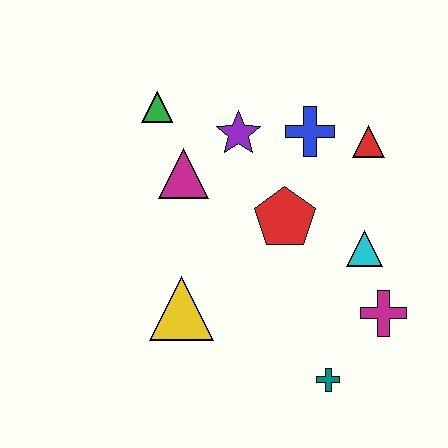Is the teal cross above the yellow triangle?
No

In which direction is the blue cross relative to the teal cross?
The blue cross is above the teal cross.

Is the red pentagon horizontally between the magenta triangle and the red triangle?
Yes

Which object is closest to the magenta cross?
The cyan triangle is closest to the magenta cross.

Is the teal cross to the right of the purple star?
Yes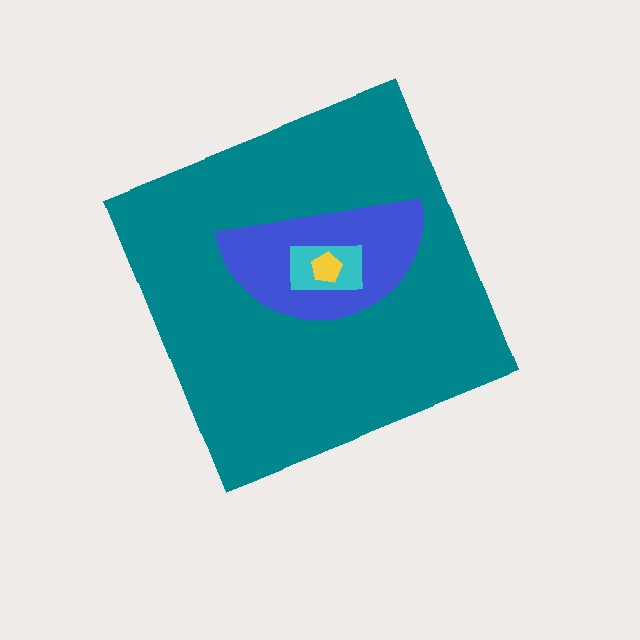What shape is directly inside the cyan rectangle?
The yellow pentagon.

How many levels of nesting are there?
4.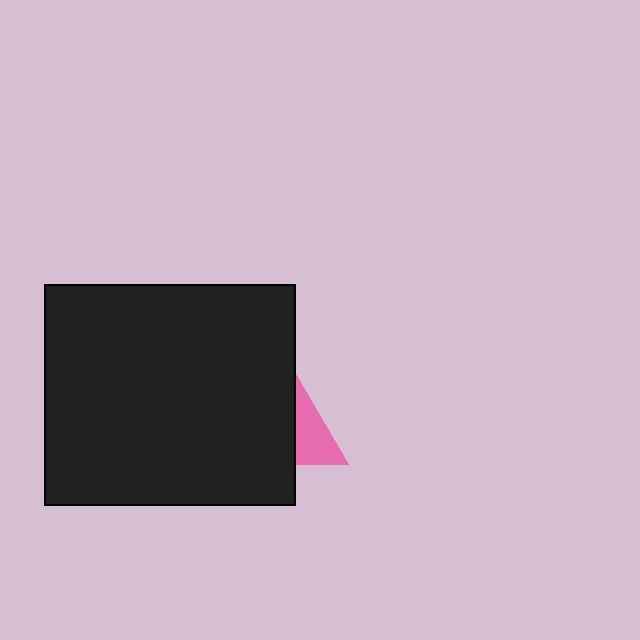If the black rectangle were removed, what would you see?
You would see the complete pink triangle.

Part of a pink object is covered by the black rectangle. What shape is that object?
It is a triangle.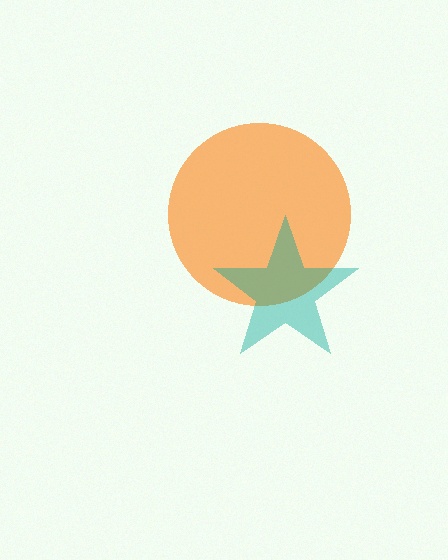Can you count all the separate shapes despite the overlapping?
Yes, there are 2 separate shapes.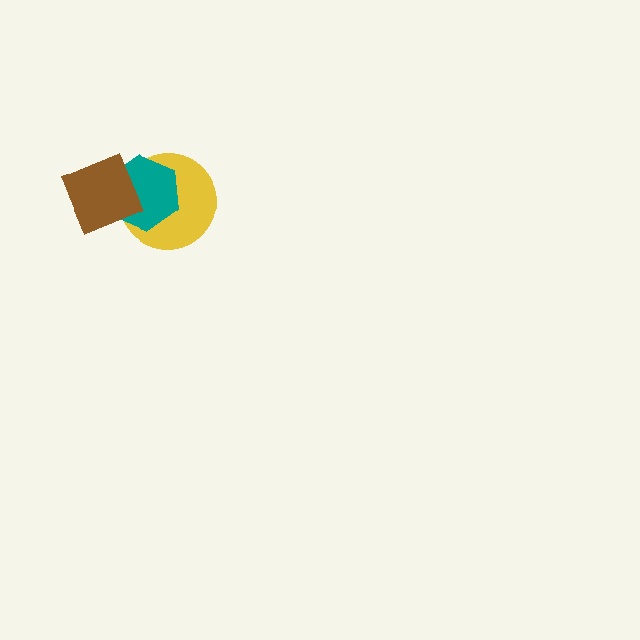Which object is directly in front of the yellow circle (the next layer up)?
The teal hexagon is directly in front of the yellow circle.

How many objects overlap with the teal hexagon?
2 objects overlap with the teal hexagon.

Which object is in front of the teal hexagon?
The brown diamond is in front of the teal hexagon.